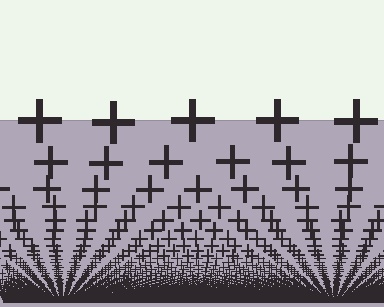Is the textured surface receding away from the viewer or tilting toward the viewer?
The surface appears to tilt toward the viewer. Texture elements get larger and sparser toward the top.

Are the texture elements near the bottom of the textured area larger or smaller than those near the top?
Smaller. The gradient is inverted — elements near the bottom are smaller and denser.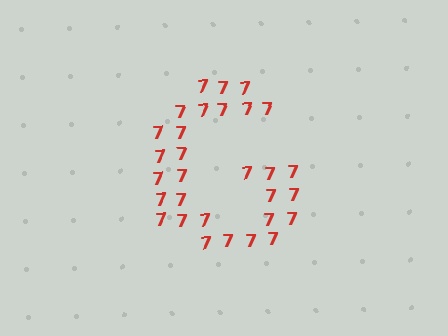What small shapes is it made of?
It is made of small digit 7's.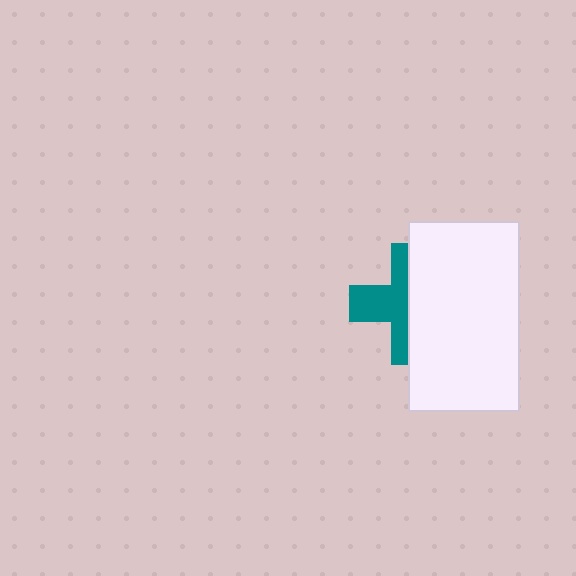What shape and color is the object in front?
The object in front is a white rectangle.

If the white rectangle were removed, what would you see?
You would see the complete teal cross.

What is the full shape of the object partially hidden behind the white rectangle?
The partially hidden object is a teal cross.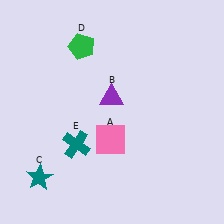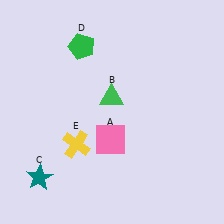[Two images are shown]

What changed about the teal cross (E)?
In Image 1, E is teal. In Image 2, it changed to yellow.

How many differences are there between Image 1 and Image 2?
There are 2 differences between the two images.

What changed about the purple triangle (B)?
In Image 1, B is purple. In Image 2, it changed to green.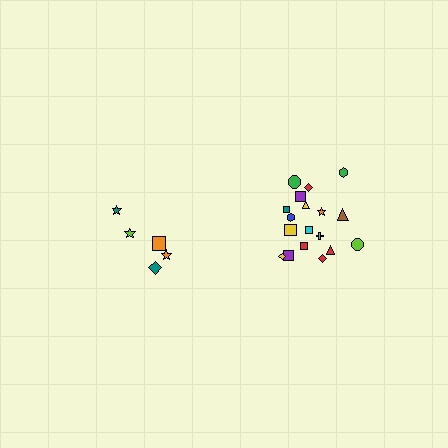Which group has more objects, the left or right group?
The right group.